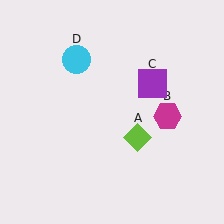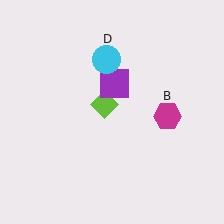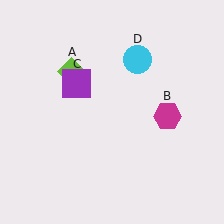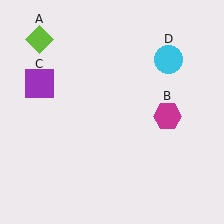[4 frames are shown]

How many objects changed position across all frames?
3 objects changed position: lime diamond (object A), purple square (object C), cyan circle (object D).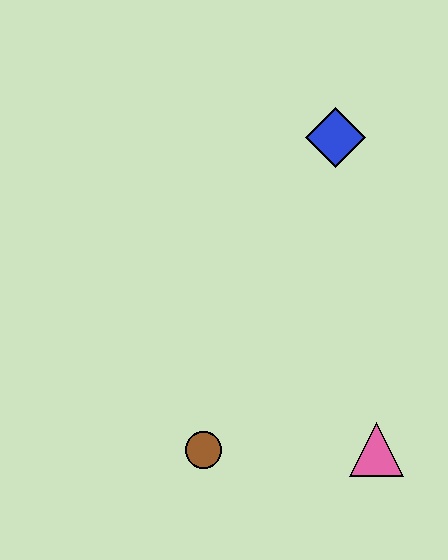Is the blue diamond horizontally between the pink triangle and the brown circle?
Yes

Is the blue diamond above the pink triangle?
Yes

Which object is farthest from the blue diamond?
The brown circle is farthest from the blue diamond.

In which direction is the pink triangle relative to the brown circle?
The pink triangle is to the right of the brown circle.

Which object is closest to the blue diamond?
The pink triangle is closest to the blue diamond.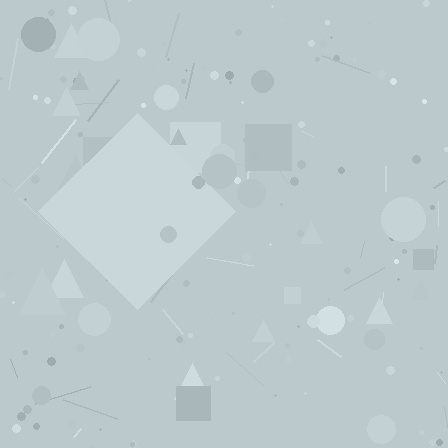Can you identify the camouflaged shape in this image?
The camouflaged shape is a diamond.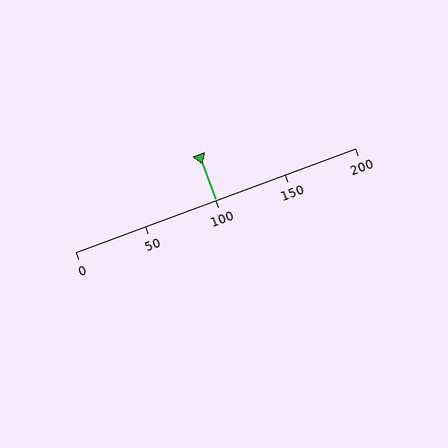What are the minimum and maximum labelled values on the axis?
The axis runs from 0 to 200.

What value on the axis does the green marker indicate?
The marker indicates approximately 100.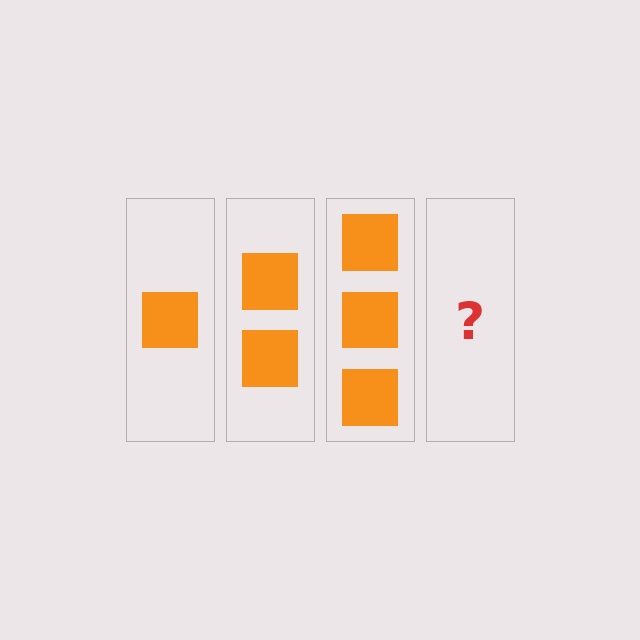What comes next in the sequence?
The next element should be 4 squares.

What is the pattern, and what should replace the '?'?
The pattern is that each step adds one more square. The '?' should be 4 squares.